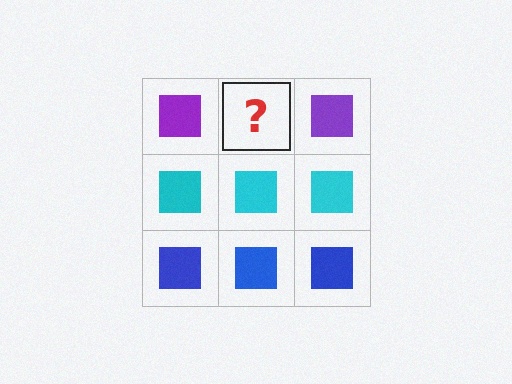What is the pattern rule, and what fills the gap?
The rule is that each row has a consistent color. The gap should be filled with a purple square.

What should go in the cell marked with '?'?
The missing cell should contain a purple square.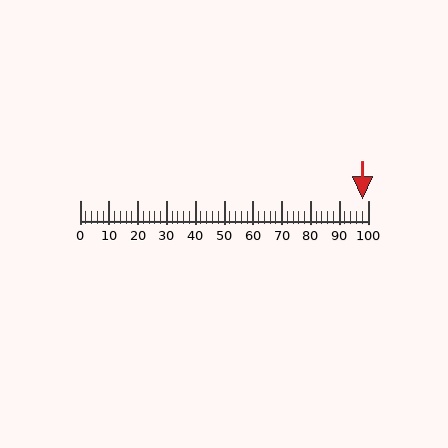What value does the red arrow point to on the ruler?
The red arrow points to approximately 98.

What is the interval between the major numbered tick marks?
The major tick marks are spaced 10 units apart.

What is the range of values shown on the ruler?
The ruler shows values from 0 to 100.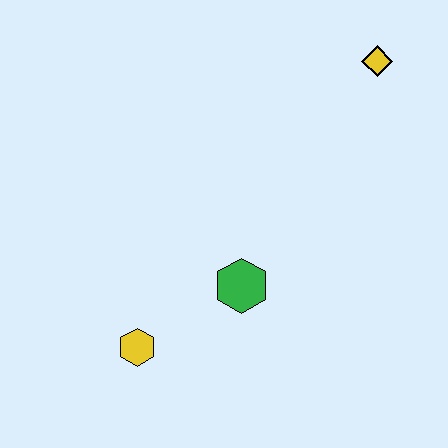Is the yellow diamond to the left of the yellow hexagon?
No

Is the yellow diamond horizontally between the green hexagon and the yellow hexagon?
No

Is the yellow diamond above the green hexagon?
Yes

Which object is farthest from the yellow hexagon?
The yellow diamond is farthest from the yellow hexagon.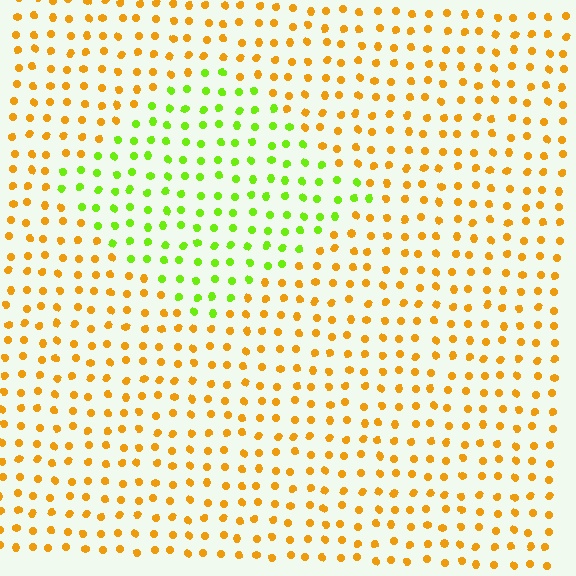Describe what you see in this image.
The image is filled with small orange elements in a uniform arrangement. A diamond-shaped region is visible where the elements are tinted to a slightly different hue, forming a subtle color boundary.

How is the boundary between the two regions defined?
The boundary is defined purely by a slight shift in hue (about 57 degrees). Spacing, size, and orientation are identical on both sides.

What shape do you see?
I see a diamond.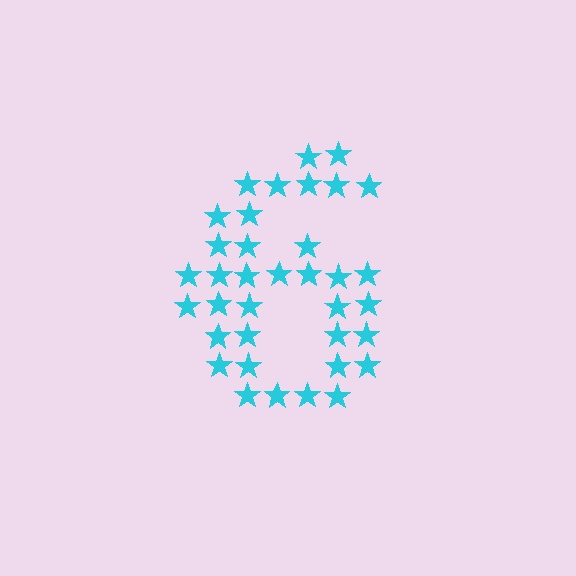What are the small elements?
The small elements are stars.